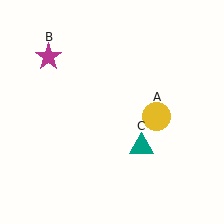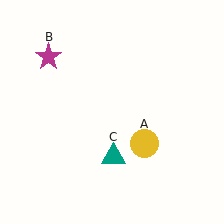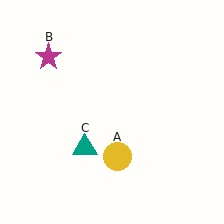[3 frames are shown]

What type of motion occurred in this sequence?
The yellow circle (object A), teal triangle (object C) rotated clockwise around the center of the scene.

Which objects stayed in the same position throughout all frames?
Magenta star (object B) remained stationary.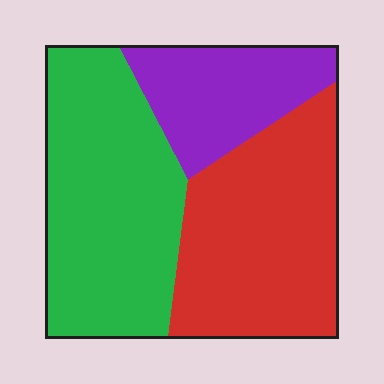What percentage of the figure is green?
Green takes up about two fifths (2/5) of the figure.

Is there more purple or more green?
Green.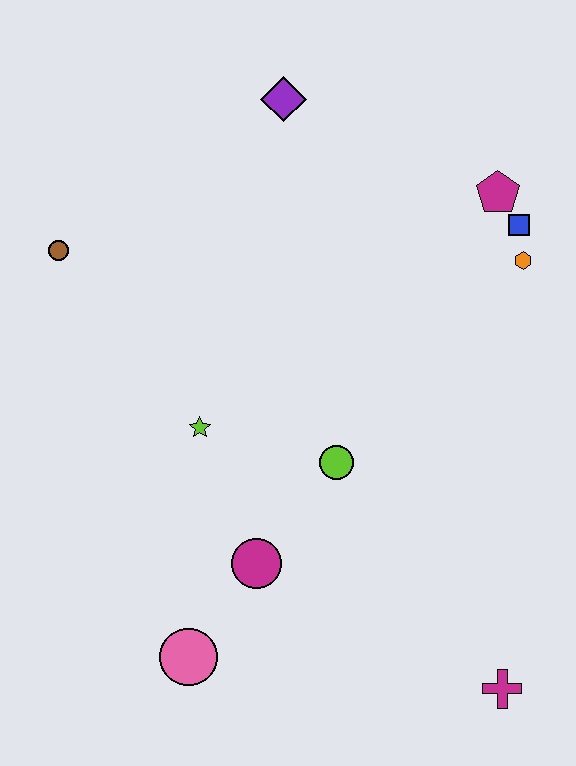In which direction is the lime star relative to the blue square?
The lime star is to the left of the blue square.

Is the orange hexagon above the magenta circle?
Yes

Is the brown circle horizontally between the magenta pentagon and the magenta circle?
No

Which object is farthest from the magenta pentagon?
The pink circle is farthest from the magenta pentagon.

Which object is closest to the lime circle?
The magenta circle is closest to the lime circle.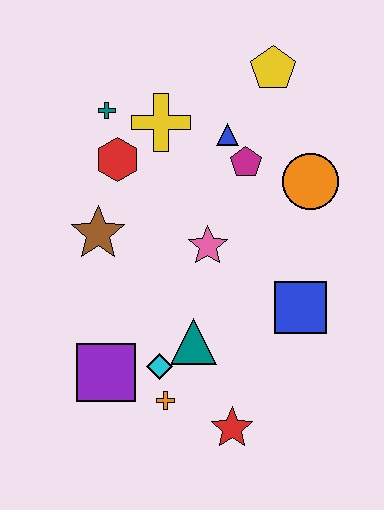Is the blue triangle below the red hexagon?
No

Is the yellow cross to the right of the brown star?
Yes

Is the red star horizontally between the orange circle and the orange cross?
Yes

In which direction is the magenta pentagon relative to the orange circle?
The magenta pentagon is to the left of the orange circle.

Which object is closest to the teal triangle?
The cyan diamond is closest to the teal triangle.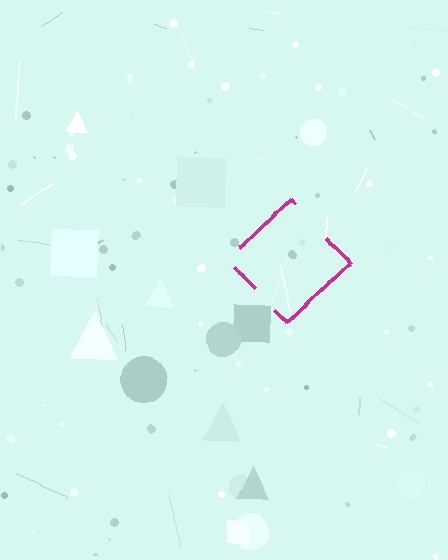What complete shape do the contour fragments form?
The contour fragments form a diamond.